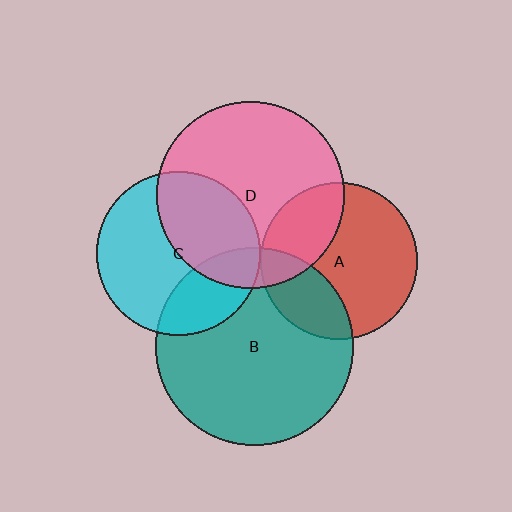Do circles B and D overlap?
Yes.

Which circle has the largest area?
Circle B (teal).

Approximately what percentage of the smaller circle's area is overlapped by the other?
Approximately 10%.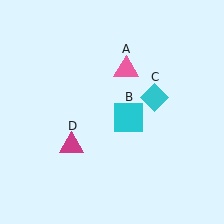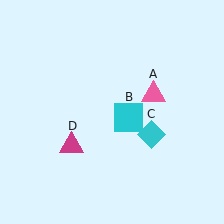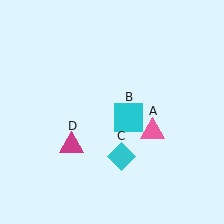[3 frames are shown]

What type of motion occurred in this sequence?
The pink triangle (object A), cyan diamond (object C) rotated clockwise around the center of the scene.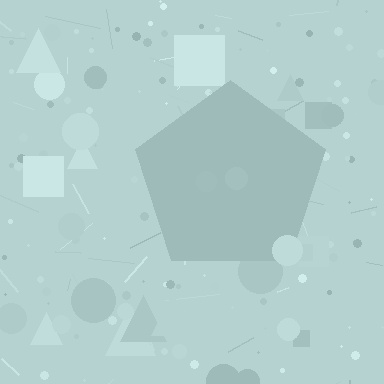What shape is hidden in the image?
A pentagon is hidden in the image.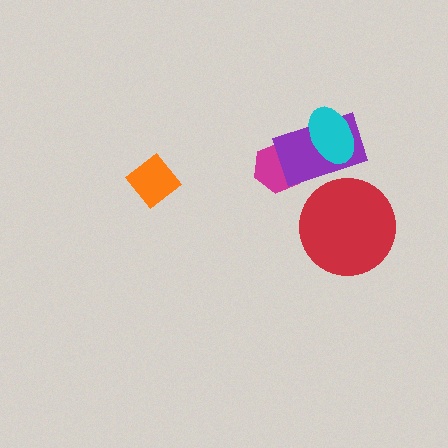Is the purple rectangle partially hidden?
Yes, it is partially covered by another shape.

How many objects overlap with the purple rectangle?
2 objects overlap with the purple rectangle.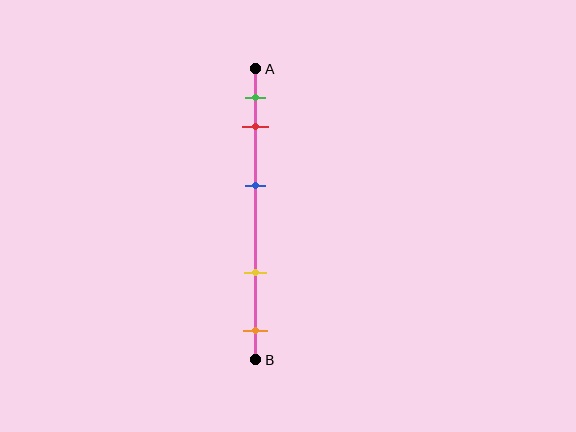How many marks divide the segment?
There are 5 marks dividing the segment.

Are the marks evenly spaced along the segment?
No, the marks are not evenly spaced.